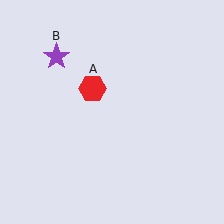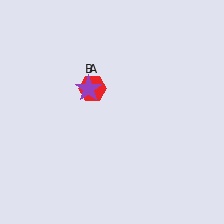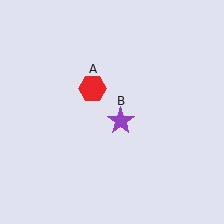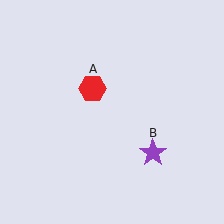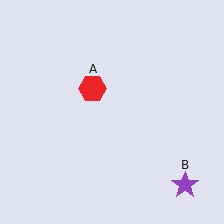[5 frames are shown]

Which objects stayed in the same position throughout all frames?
Red hexagon (object A) remained stationary.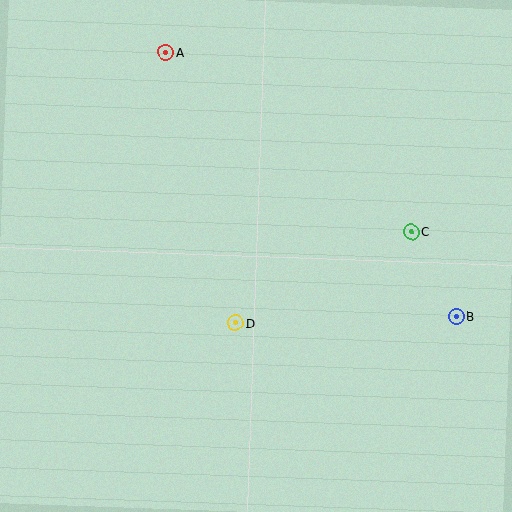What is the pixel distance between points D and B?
The distance between D and B is 221 pixels.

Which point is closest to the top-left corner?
Point A is closest to the top-left corner.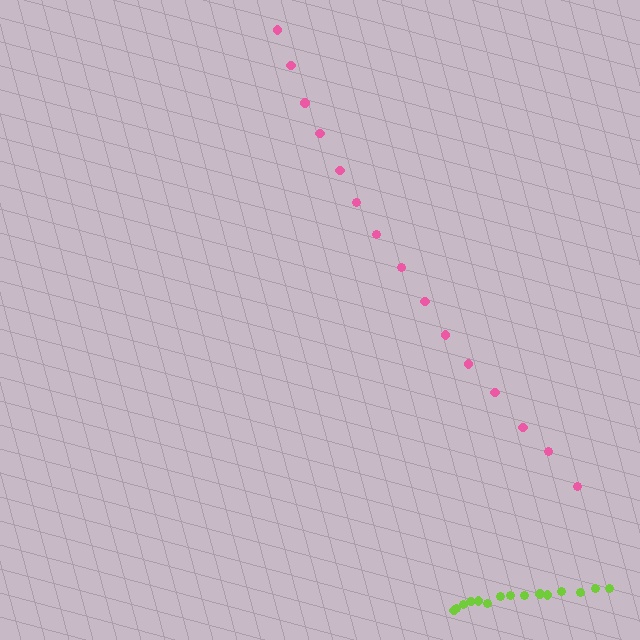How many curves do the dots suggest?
There are 2 distinct paths.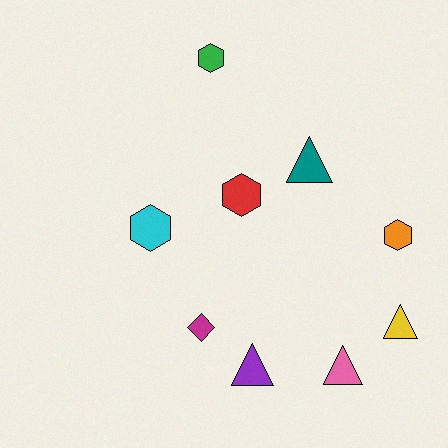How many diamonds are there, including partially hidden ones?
There is 1 diamond.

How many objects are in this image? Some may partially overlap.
There are 9 objects.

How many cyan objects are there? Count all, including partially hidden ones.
There is 1 cyan object.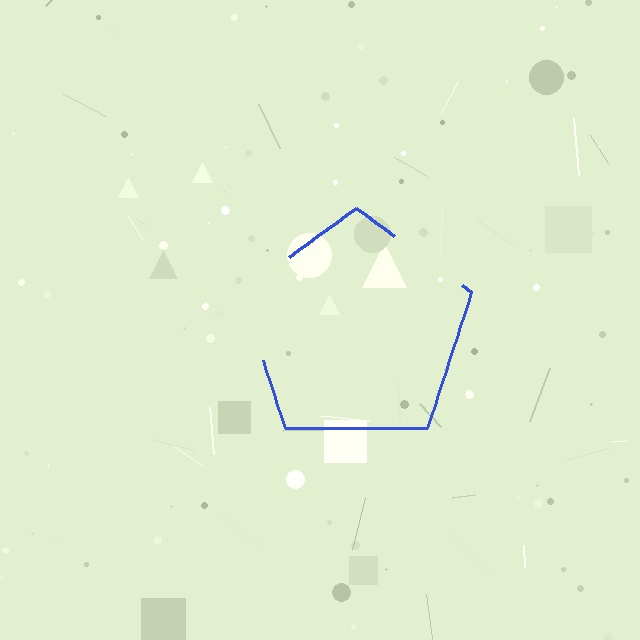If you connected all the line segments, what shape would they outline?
They would outline a pentagon.